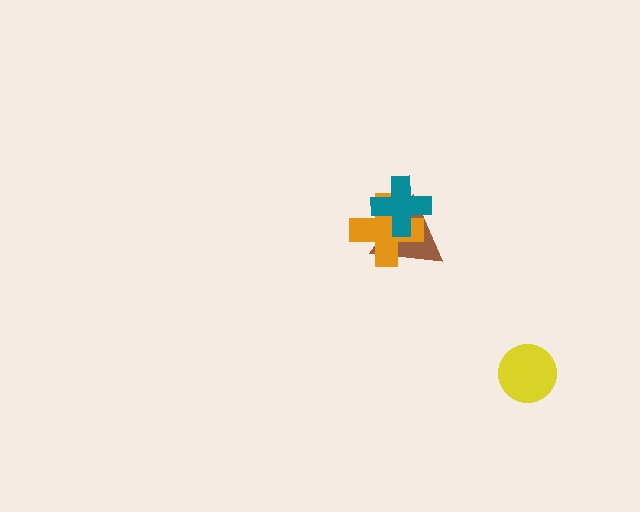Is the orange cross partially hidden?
Yes, it is partially covered by another shape.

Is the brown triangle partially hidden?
Yes, it is partially covered by another shape.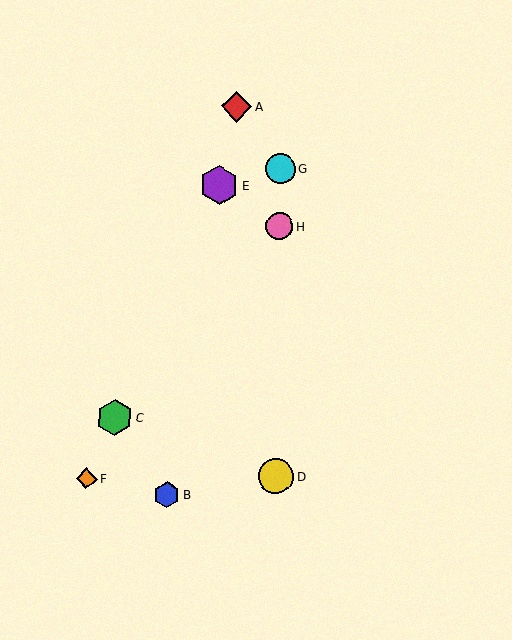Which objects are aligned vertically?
Objects D, G, H are aligned vertically.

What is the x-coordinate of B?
Object B is at x≈167.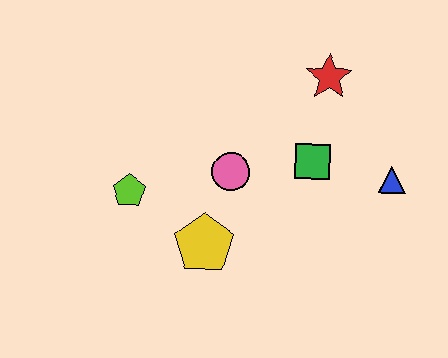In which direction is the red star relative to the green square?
The red star is above the green square.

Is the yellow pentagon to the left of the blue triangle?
Yes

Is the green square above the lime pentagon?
Yes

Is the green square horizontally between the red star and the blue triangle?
No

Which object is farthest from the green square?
The lime pentagon is farthest from the green square.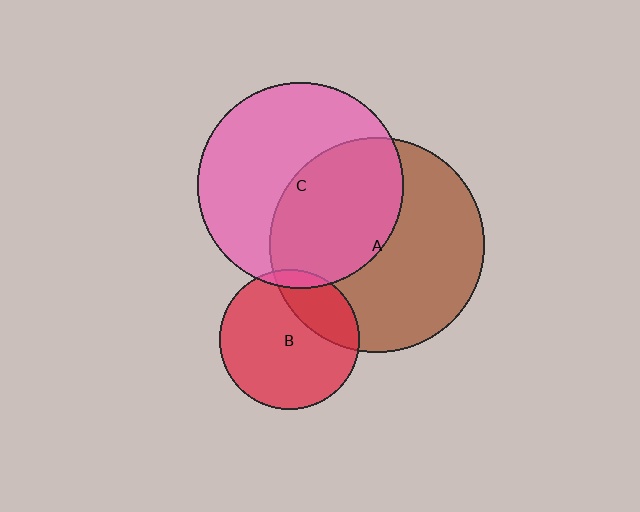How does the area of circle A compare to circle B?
Approximately 2.4 times.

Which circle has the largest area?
Circle A (brown).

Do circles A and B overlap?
Yes.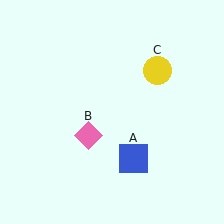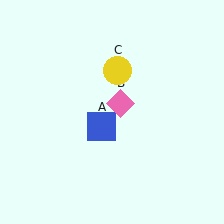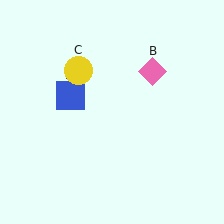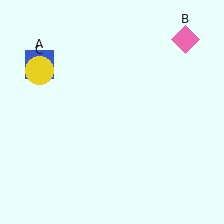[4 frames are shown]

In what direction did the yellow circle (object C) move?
The yellow circle (object C) moved left.